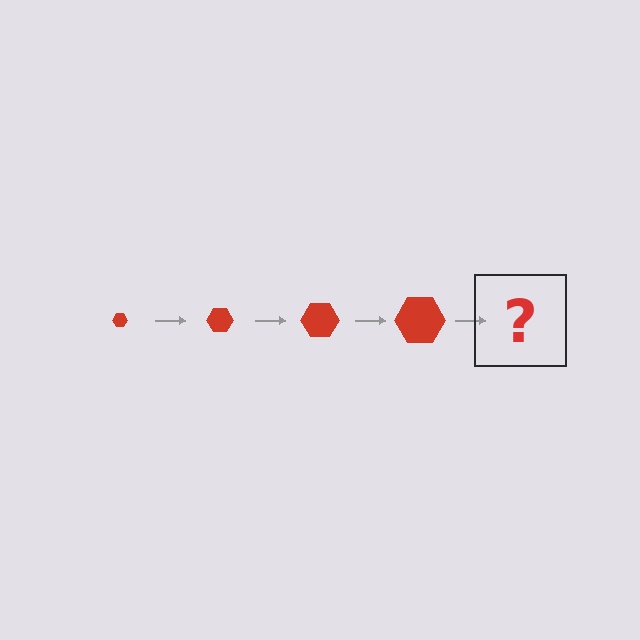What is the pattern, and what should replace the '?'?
The pattern is that the hexagon gets progressively larger each step. The '?' should be a red hexagon, larger than the previous one.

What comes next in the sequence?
The next element should be a red hexagon, larger than the previous one.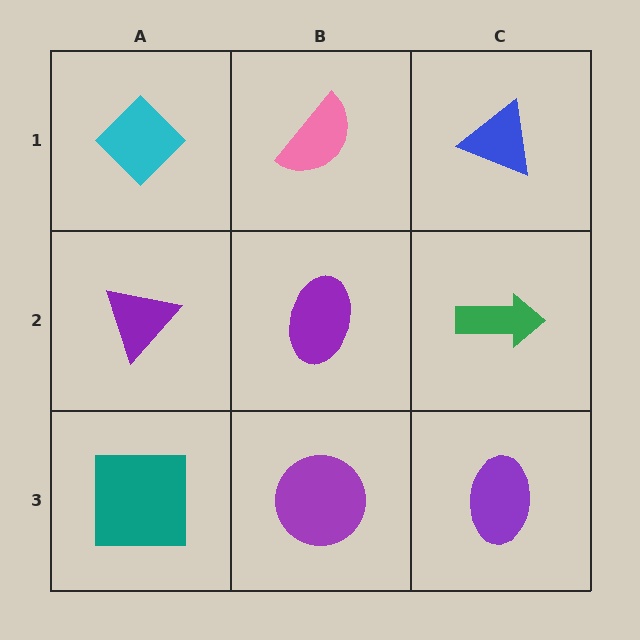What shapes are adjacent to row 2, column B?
A pink semicircle (row 1, column B), a purple circle (row 3, column B), a purple triangle (row 2, column A), a green arrow (row 2, column C).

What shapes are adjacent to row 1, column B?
A purple ellipse (row 2, column B), a cyan diamond (row 1, column A), a blue triangle (row 1, column C).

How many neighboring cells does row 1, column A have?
2.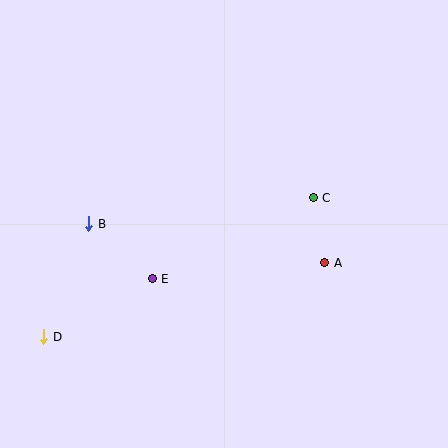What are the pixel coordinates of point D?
Point D is at (44, 337).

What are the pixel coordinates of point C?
Point C is at (313, 198).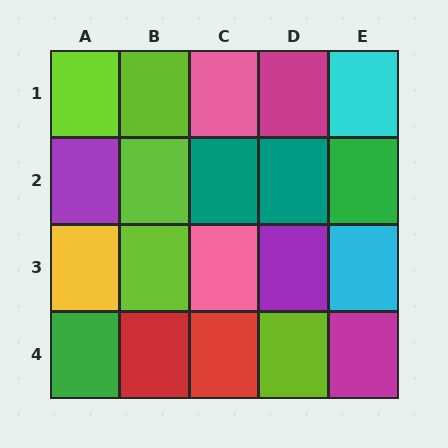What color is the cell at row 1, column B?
Lime.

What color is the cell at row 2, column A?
Purple.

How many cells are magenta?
2 cells are magenta.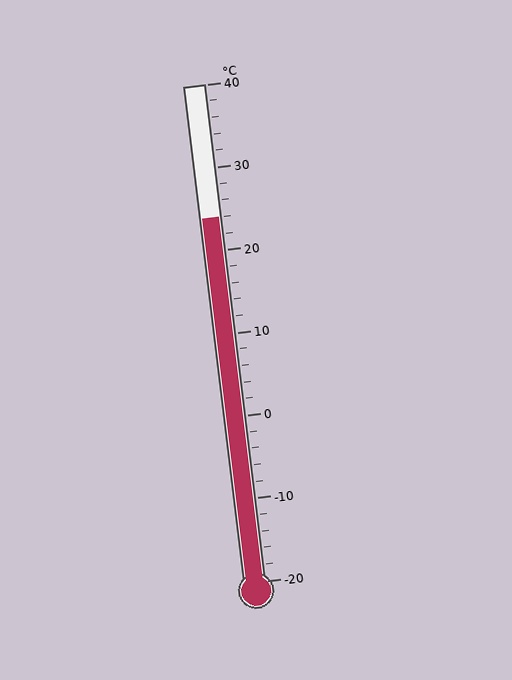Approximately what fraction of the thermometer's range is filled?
The thermometer is filled to approximately 75% of its range.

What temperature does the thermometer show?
The thermometer shows approximately 24°C.